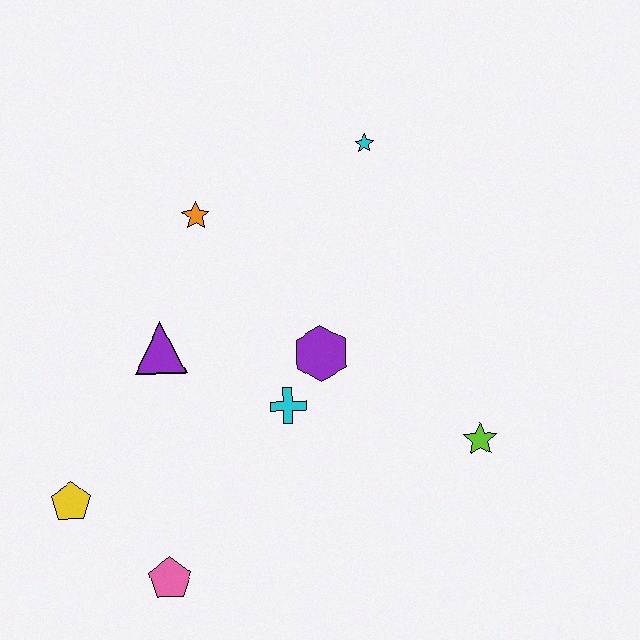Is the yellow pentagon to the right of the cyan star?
No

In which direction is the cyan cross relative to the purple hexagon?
The cyan cross is below the purple hexagon.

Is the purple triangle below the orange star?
Yes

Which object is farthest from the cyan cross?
The cyan star is farthest from the cyan cross.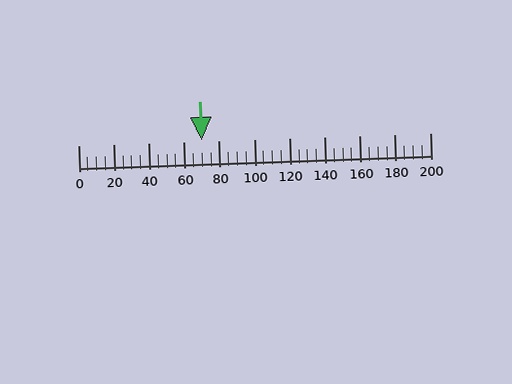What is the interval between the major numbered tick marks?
The major tick marks are spaced 20 units apart.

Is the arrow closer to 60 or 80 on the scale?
The arrow is closer to 80.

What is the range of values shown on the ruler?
The ruler shows values from 0 to 200.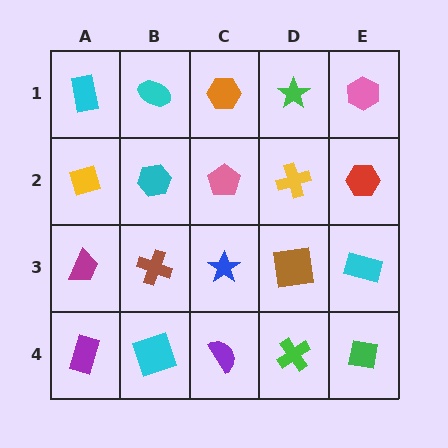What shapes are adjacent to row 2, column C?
An orange hexagon (row 1, column C), a blue star (row 3, column C), a cyan hexagon (row 2, column B), a yellow cross (row 2, column D).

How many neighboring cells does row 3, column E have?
3.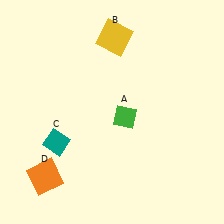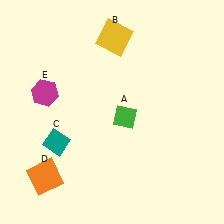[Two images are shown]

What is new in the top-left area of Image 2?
A magenta hexagon (E) was added in the top-left area of Image 2.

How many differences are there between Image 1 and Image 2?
There is 1 difference between the two images.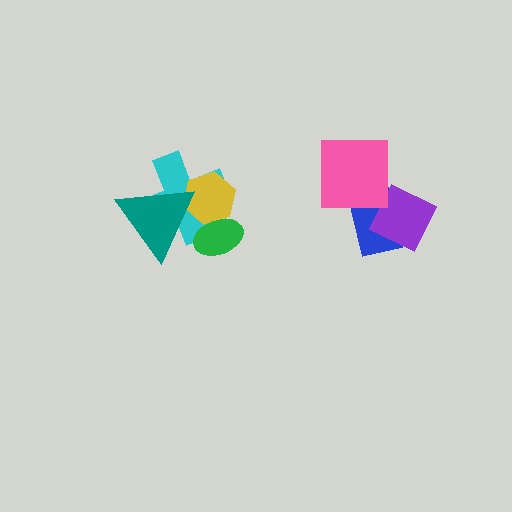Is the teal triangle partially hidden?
No, no other shape covers it.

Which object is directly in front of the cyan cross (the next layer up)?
The yellow hexagon is directly in front of the cyan cross.